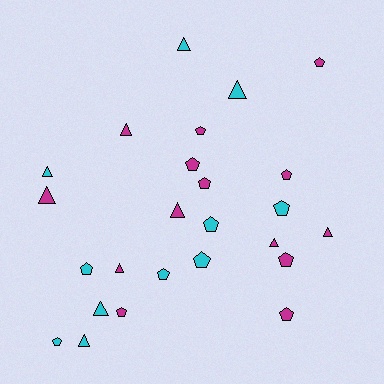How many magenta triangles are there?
There are 6 magenta triangles.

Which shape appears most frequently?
Pentagon, with 14 objects.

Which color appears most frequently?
Magenta, with 14 objects.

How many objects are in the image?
There are 25 objects.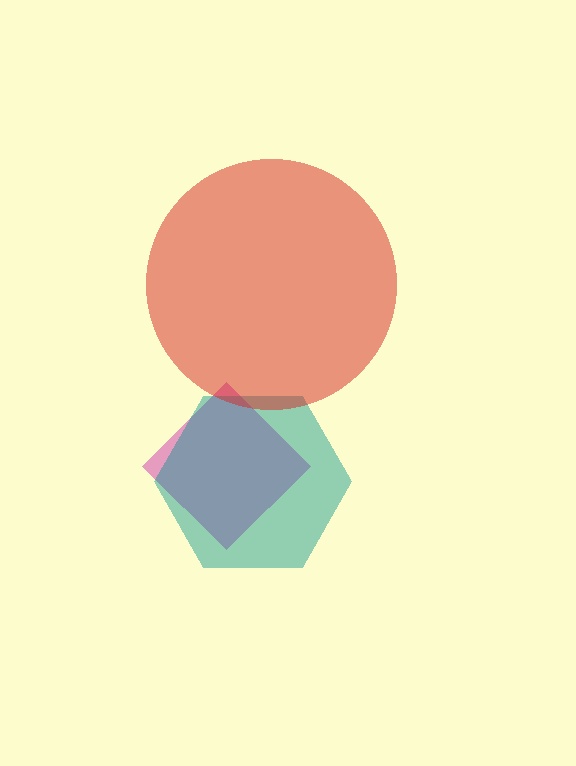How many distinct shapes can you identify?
There are 3 distinct shapes: a pink diamond, a teal hexagon, a red circle.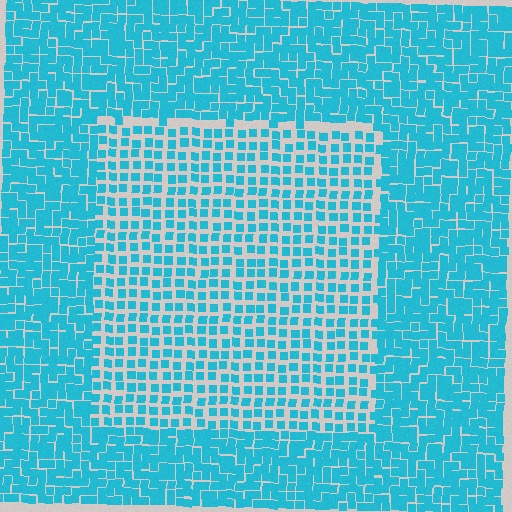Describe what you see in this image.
The image contains small cyan elements arranged at two different densities. A rectangle-shaped region is visible where the elements are less densely packed than the surrounding area.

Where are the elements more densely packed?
The elements are more densely packed outside the rectangle boundary.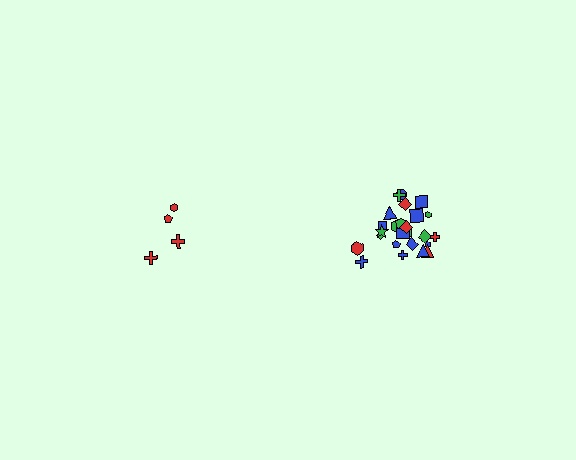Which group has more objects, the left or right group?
The right group.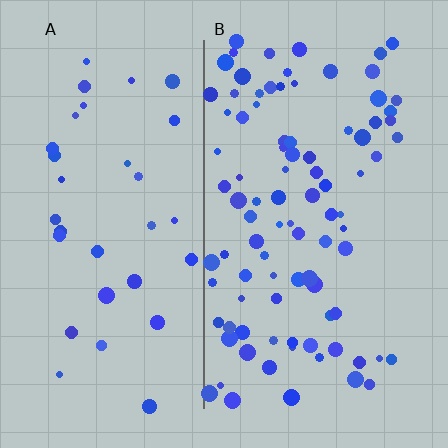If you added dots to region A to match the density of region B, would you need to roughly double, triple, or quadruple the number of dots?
Approximately triple.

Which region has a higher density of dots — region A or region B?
B (the right).